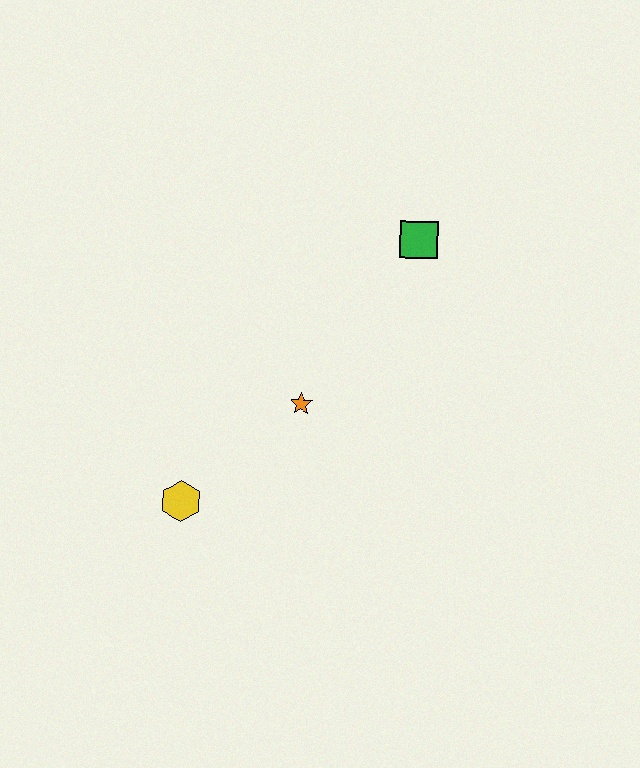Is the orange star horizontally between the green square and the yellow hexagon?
Yes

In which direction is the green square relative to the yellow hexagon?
The green square is above the yellow hexagon.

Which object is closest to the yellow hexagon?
The orange star is closest to the yellow hexagon.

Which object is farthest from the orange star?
The green square is farthest from the orange star.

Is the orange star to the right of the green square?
No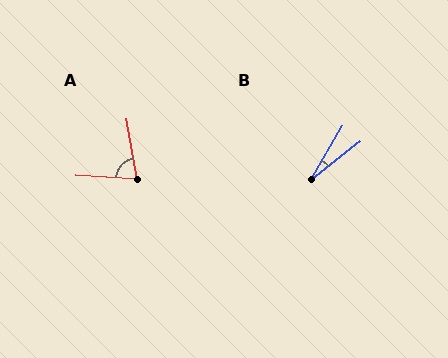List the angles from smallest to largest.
B (21°), A (77°).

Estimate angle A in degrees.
Approximately 77 degrees.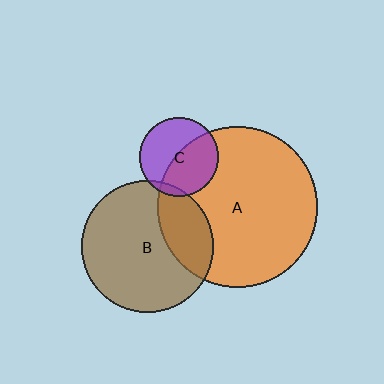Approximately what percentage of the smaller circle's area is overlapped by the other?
Approximately 25%.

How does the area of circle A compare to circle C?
Approximately 4.1 times.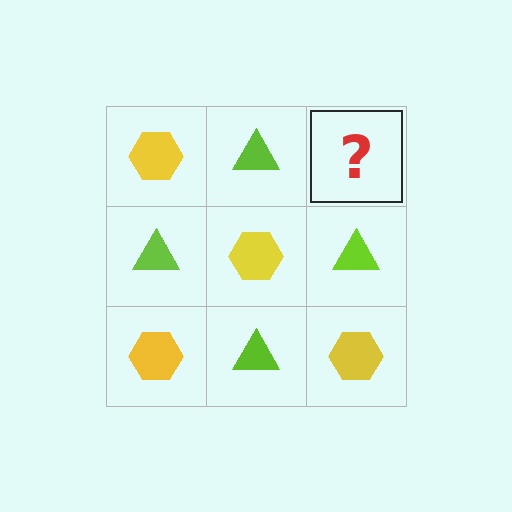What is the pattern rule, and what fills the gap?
The rule is that it alternates yellow hexagon and lime triangle in a checkerboard pattern. The gap should be filled with a yellow hexagon.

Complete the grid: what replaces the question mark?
The question mark should be replaced with a yellow hexagon.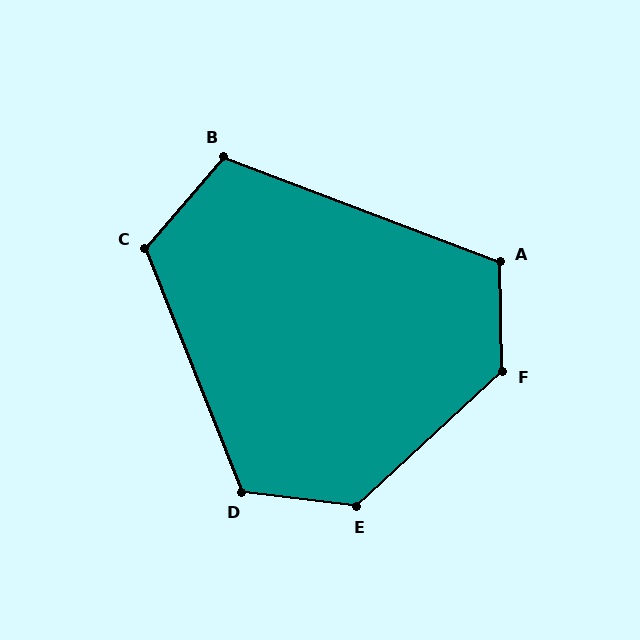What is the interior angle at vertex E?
Approximately 131 degrees (obtuse).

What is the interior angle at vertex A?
Approximately 112 degrees (obtuse).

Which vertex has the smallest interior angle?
B, at approximately 110 degrees.